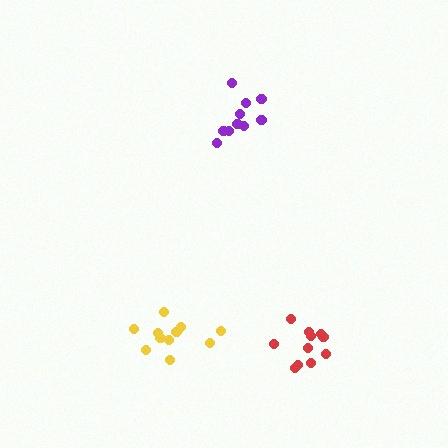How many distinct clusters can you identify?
There are 3 distinct clusters.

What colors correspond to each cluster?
The clusters are colored: red, yellow, purple.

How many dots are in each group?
Group 1: 11 dots, Group 2: 11 dots, Group 3: 10 dots (32 total).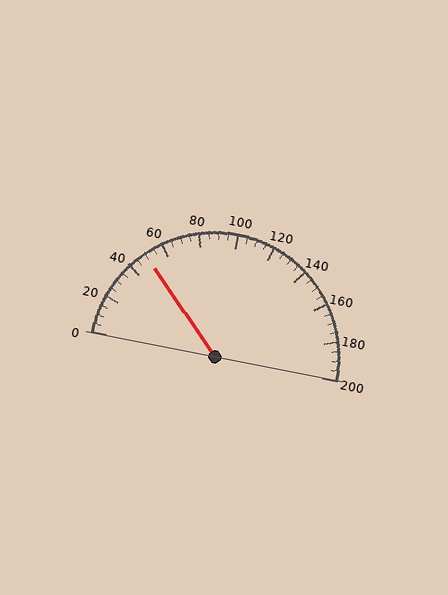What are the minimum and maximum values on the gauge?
The gauge ranges from 0 to 200.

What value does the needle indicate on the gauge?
The needle indicates approximately 50.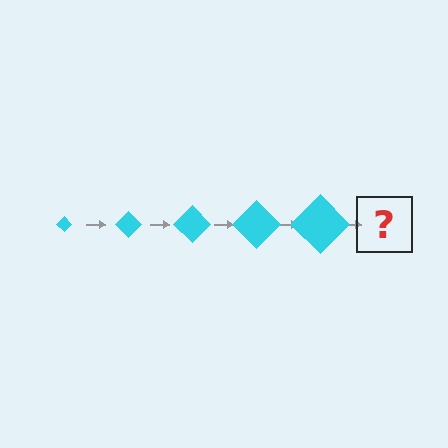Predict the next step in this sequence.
The next step is a cyan diamond, larger than the previous one.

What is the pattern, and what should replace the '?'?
The pattern is that the diamond gets progressively larger each step. The '?' should be a cyan diamond, larger than the previous one.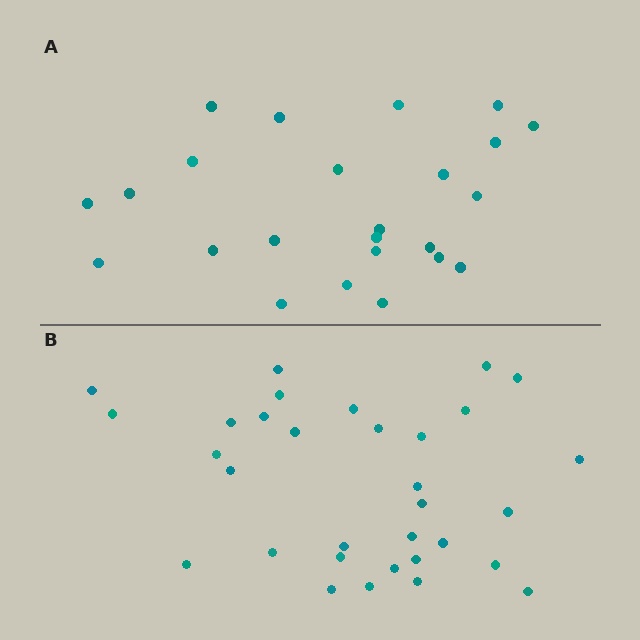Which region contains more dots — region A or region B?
Region B (the bottom region) has more dots.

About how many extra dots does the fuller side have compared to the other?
Region B has roughly 8 or so more dots than region A.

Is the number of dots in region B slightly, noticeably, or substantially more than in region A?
Region B has noticeably more, but not dramatically so. The ratio is roughly 1.3 to 1.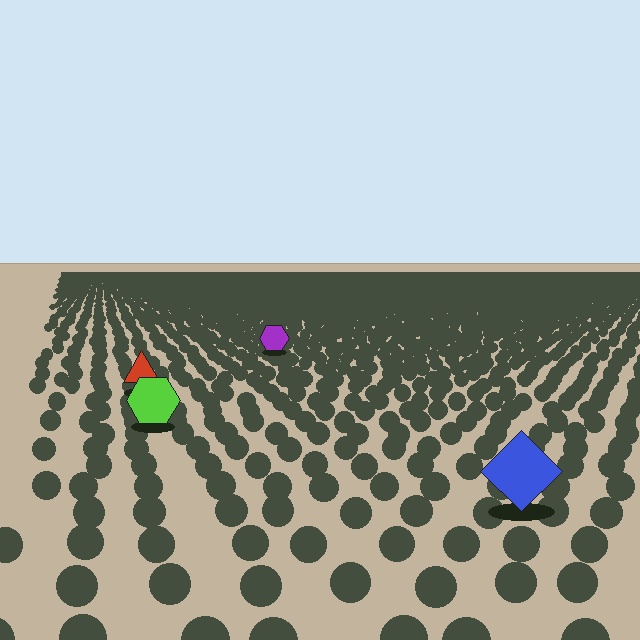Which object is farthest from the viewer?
The purple hexagon is farthest from the viewer. It appears smaller and the ground texture around it is denser.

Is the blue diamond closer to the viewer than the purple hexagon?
Yes. The blue diamond is closer — you can tell from the texture gradient: the ground texture is coarser near it.